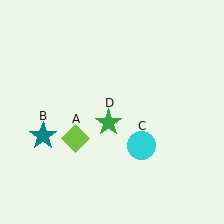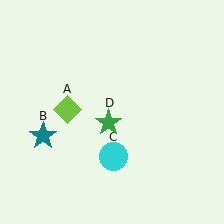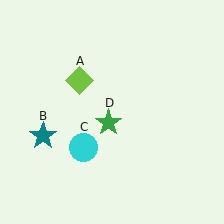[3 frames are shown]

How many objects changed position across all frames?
2 objects changed position: lime diamond (object A), cyan circle (object C).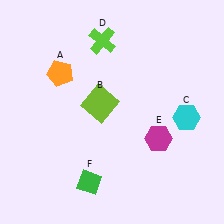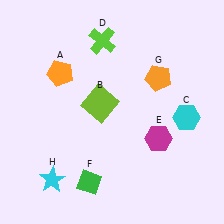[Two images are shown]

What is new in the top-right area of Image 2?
An orange pentagon (G) was added in the top-right area of Image 2.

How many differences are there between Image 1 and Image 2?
There are 2 differences between the two images.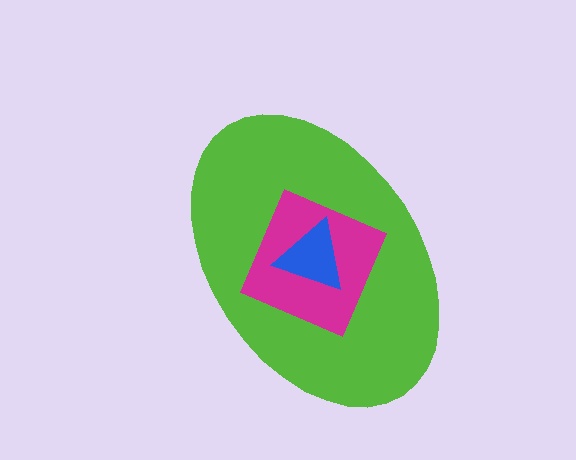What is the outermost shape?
The lime ellipse.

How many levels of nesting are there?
3.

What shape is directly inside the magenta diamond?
The blue triangle.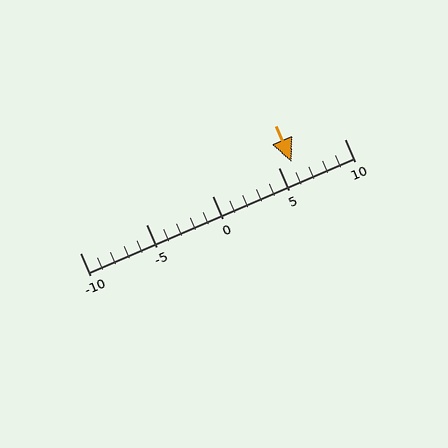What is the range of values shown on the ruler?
The ruler shows values from -10 to 10.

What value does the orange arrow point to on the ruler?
The orange arrow points to approximately 6.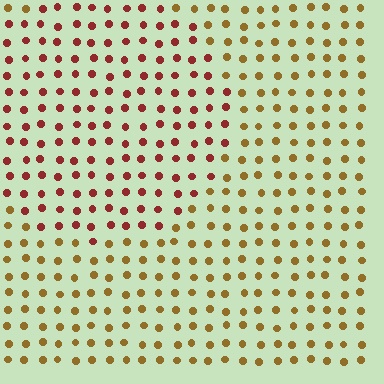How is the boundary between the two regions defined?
The boundary is defined purely by a slight shift in hue (about 42 degrees). Spacing, size, and orientation are identical on both sides.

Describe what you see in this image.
The image is filled with small brown elements in a uniform arrangement. A circle-shaped region is visible where the elements are tinted to a slightly different hue, forming a subtle color boundary.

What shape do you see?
I see a circle.